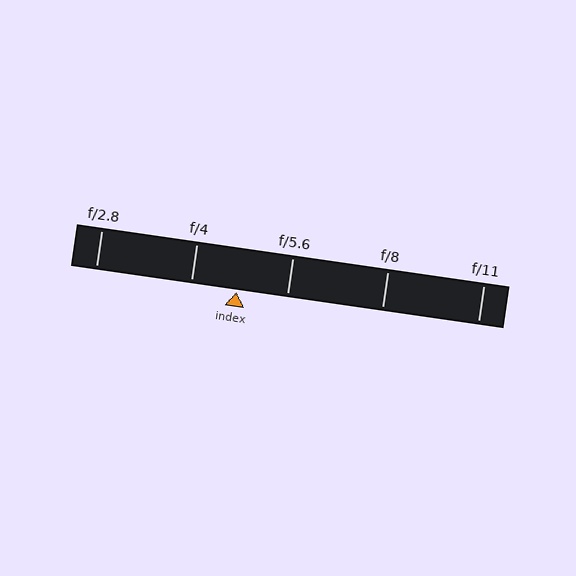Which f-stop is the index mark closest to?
The index mark is closest to f/4.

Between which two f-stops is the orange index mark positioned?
The index mark is between f/4 and f/5.6.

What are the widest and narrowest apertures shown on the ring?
The widest aperture shown is f/2.8 and the narrowest is f/11.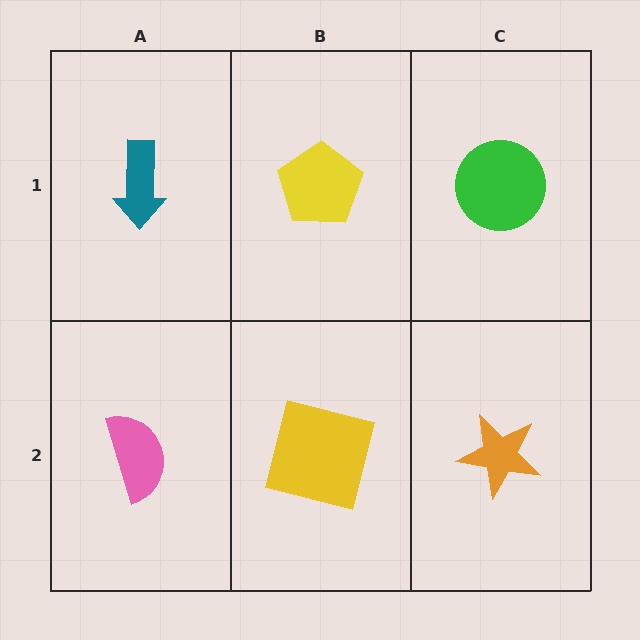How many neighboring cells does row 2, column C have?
2.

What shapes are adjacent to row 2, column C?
A green circle (row 1, column C), a yellow square (row 2, column B).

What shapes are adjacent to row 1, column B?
A yellow square (row 2, column B), a teal arrow (row 1, column A), a green circle (row 1, column C).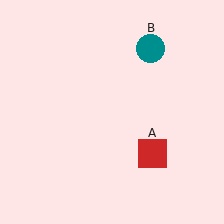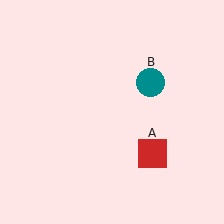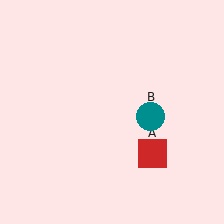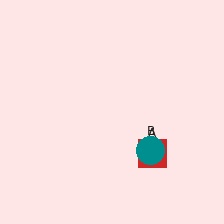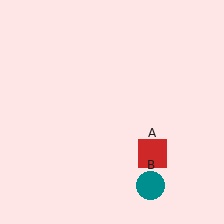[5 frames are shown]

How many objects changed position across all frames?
1 object changed position: teal circle (object B).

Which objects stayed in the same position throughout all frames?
Red square (object A) remained stationary.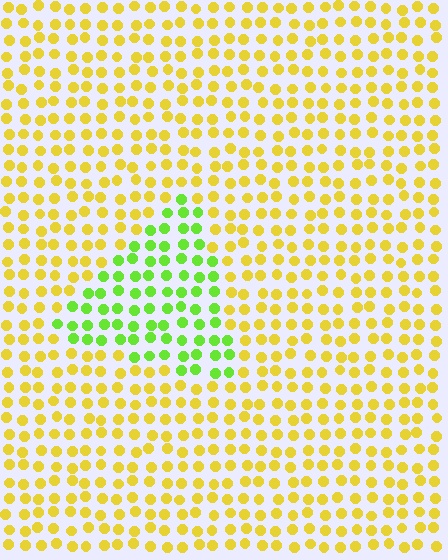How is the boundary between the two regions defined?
The boundary is defined purely by a slight shift in hue (about 49 degrees). Spacing, size, and orientation are identical on both sides.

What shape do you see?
I see a triangle.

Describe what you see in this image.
The image is filled with small yellow elements in a uniform arrangement. A triangle-shaped region is visible where the elements are tinted to a slightly different hue, forming a subtle color boundary.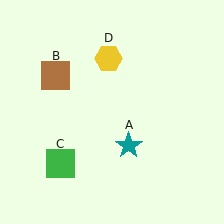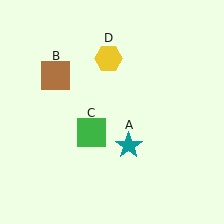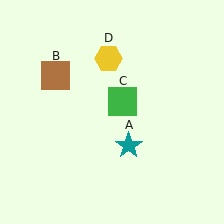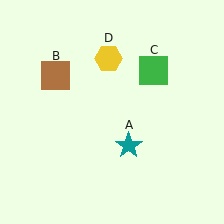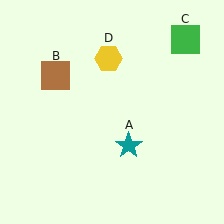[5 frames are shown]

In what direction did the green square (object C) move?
The green square (object C) moved up and to the right.